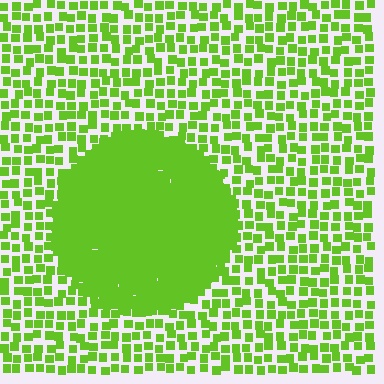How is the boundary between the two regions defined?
The boundary is defined by a change in element density (approximately 2.8x ratio). All elements are the same color, size, and shape.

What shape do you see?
I see a circle.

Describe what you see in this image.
The image contains small lime elements arranged at two different densities. A circle-shaped region is visible where the elements are more densely packed than the surrounding area.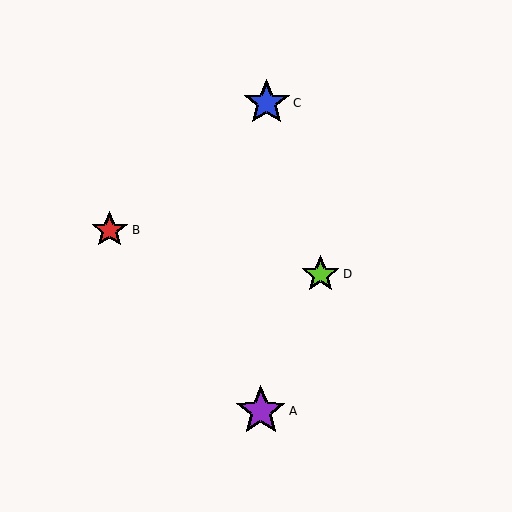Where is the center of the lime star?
The center of the lime star is at (321, 274).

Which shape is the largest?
The purple star (labeled A) is the largest.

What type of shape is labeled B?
Shape B is a red star.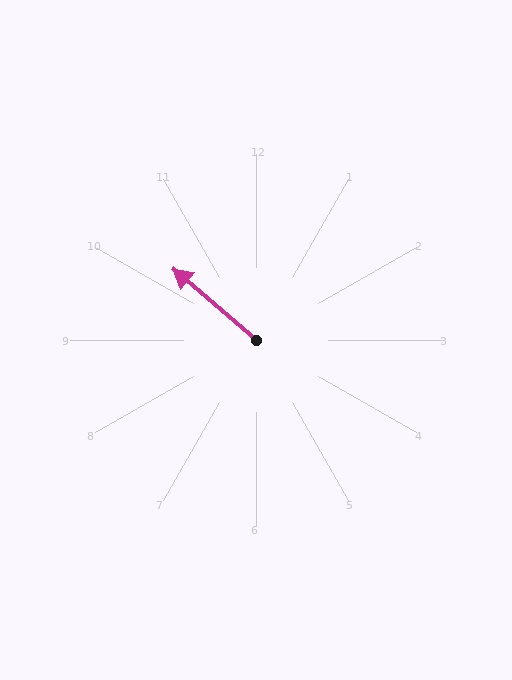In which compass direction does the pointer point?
Northwest.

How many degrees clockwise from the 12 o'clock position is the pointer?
Approximately 311 degrees.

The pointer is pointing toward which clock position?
Roughly 10 o'clock.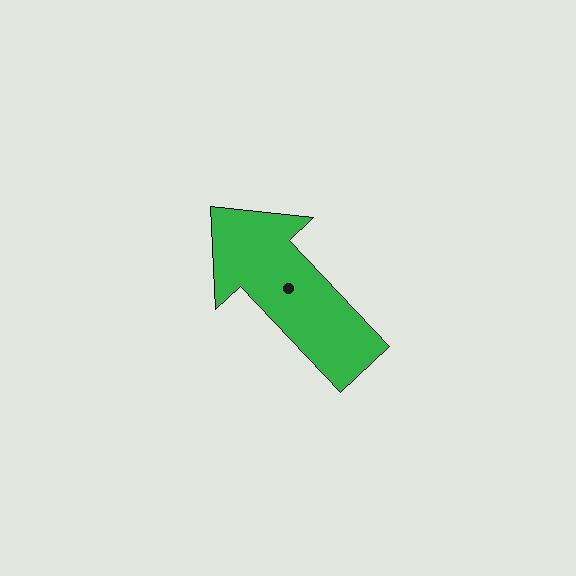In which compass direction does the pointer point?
Northwest.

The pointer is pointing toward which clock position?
Roughly 11 o'clock.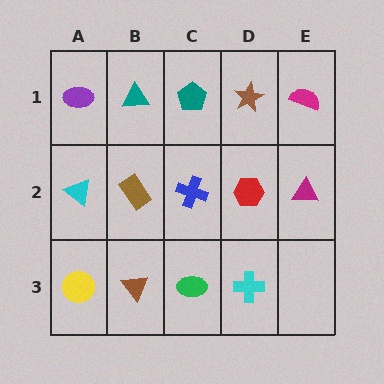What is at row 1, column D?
A brown star.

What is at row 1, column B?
A teal triangle.